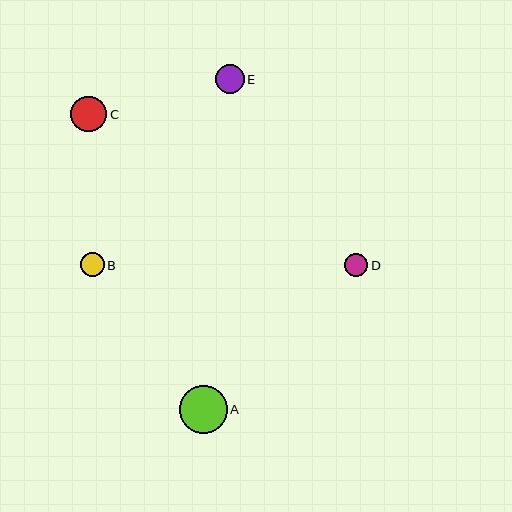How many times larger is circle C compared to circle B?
Circle C is approximately 1.5 times the size of circle B.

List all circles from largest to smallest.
From largest to smallest: A, C, E, B, D.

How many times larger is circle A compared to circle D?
Circle A is approximately 2.0 times the size of circle D.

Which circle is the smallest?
Circle D is the smallest with a size of approximately 24 pixels.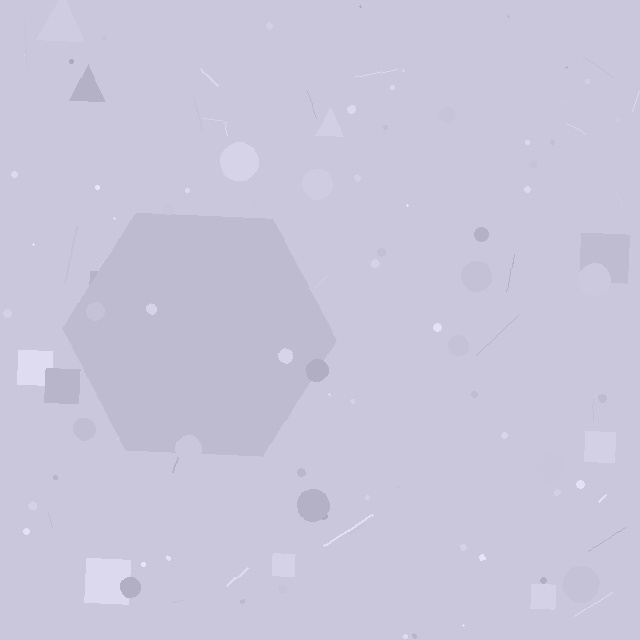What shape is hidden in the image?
A hexagon is hidden in the image.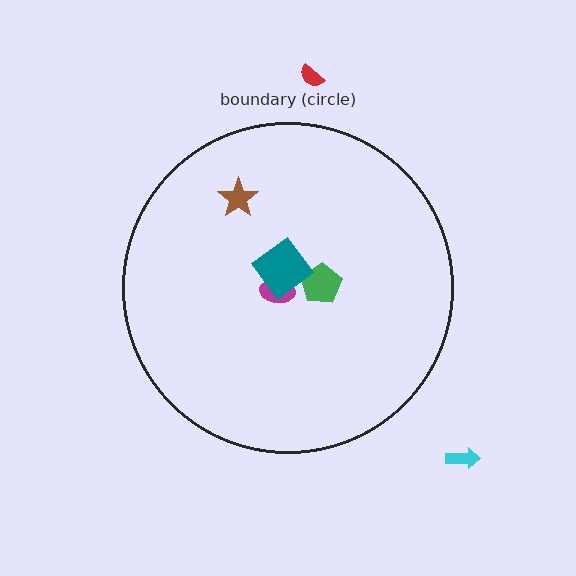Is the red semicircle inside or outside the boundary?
Outside.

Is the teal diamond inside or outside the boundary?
Inside.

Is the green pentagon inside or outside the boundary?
Inside.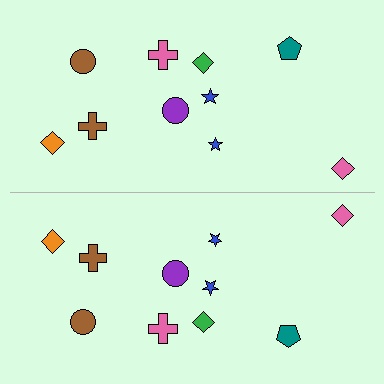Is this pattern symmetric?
Yes, this pattern has bilateral (reflection) symmetry.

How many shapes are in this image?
There are 20 shapes in this image.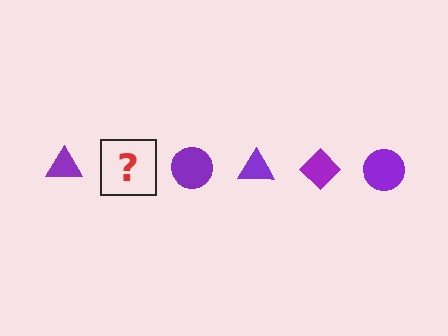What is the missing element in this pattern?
The missing element is a purple diamond.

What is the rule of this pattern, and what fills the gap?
The rule is that the pattern cycles through triangle, diamond, circle shapes in purple. The gap should be filled with a purple diamond.